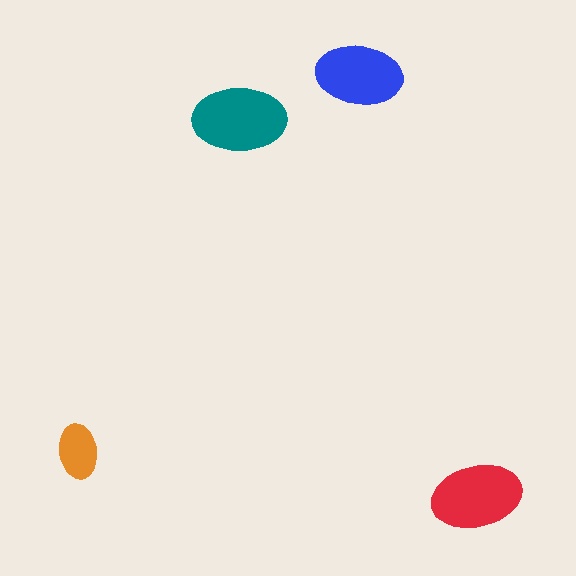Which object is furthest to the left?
The orange ellipse is leftmost.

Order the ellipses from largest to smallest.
the teal one, the red one, the blue one, the orange one.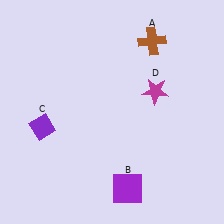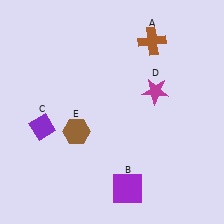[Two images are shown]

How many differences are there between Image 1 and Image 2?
There is 1 difference between the two images.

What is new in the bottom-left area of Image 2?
A brown hexagon (E) was added in the bottom-left area of Image 2.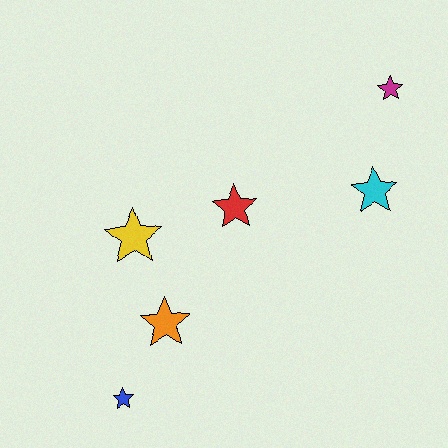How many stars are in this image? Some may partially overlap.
There are 6 stars.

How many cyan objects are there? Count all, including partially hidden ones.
There is 1 cyan object.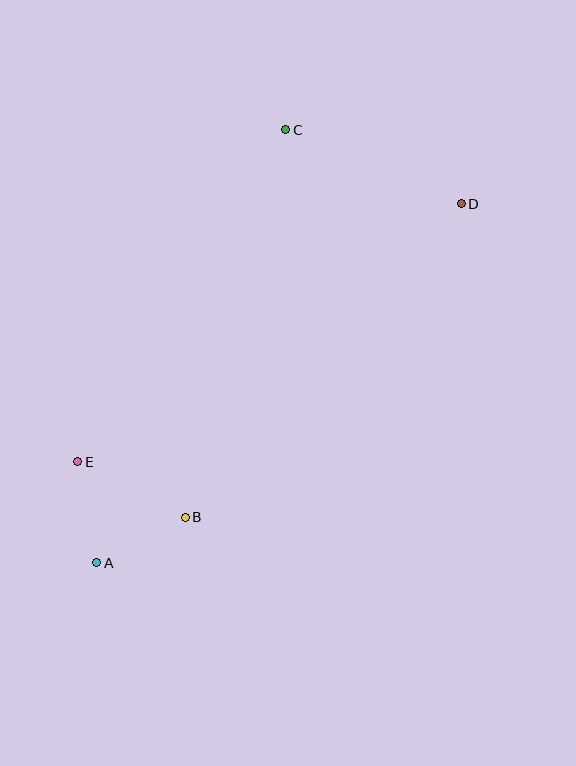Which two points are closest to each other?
Points A and B are closest to each other.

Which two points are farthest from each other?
Points A and D are farthest from each other.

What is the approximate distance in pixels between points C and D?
The distance between C and D is approximately 191 pixels.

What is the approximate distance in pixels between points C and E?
The distance between C and E is approximately 391 pixels.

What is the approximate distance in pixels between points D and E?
The distance between D and E is approximately 462 pixels.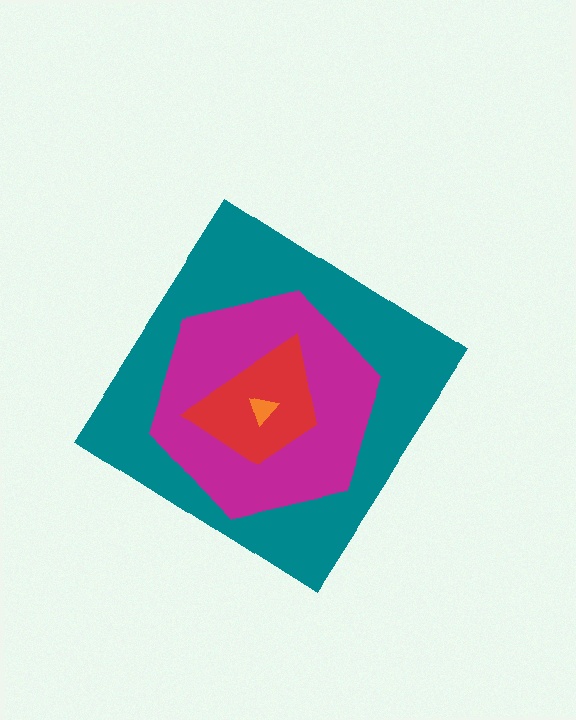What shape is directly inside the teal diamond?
The magenta hexagon.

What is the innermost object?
The orange triangle.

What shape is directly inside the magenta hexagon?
The red trapezoid.